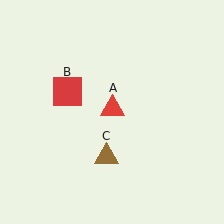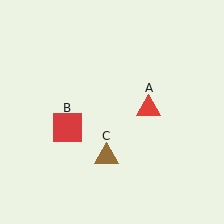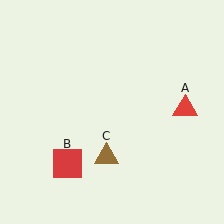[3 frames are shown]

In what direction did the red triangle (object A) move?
The red triangle (object A) moved right.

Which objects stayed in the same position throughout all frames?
Brown triangle (object C) remained stationary.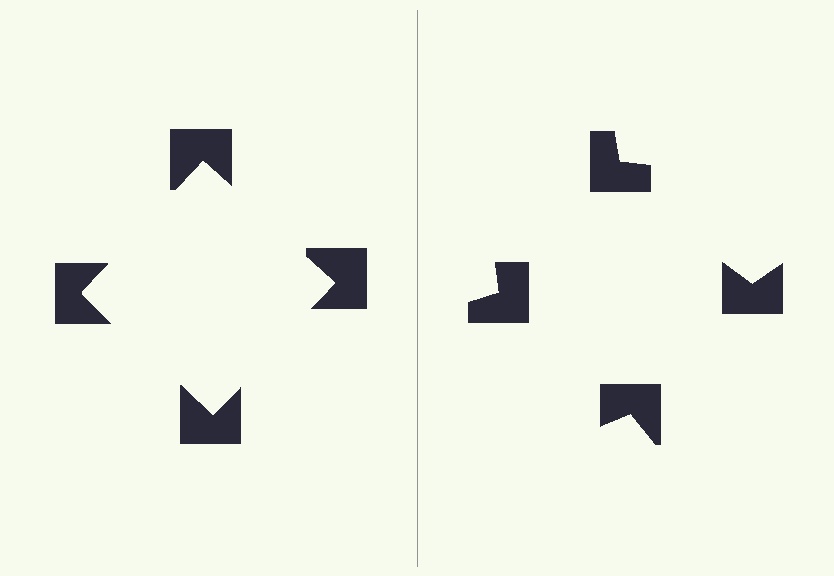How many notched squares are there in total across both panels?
8 — 4 on each side.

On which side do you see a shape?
An illusory square appears on the left side. On the right side the wedge cuts are rotated, so no coherent shape forms.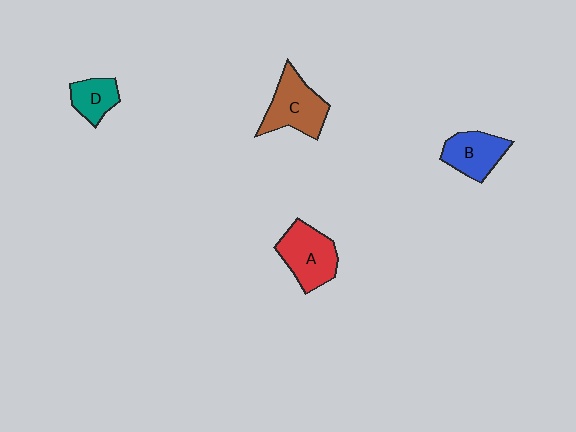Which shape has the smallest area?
Shape D (teal).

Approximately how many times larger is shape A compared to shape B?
Approximately 1.2 times.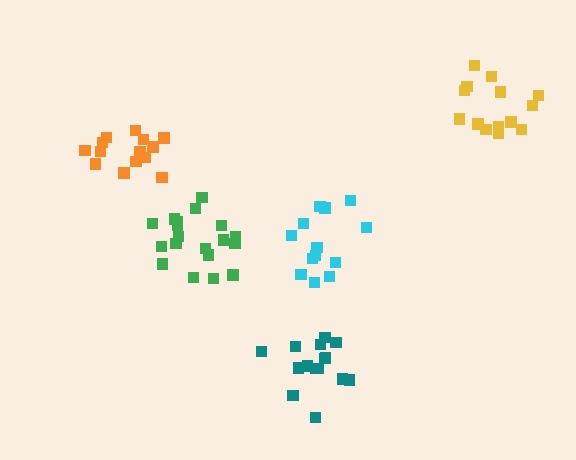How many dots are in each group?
Group 1: 13 dots, Group 2: 14 dots, Group 3: 19 dots, Group 4: 16 dots, Group 5: 14 dots (76 total).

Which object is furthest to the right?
The yellow cluster is rightmost.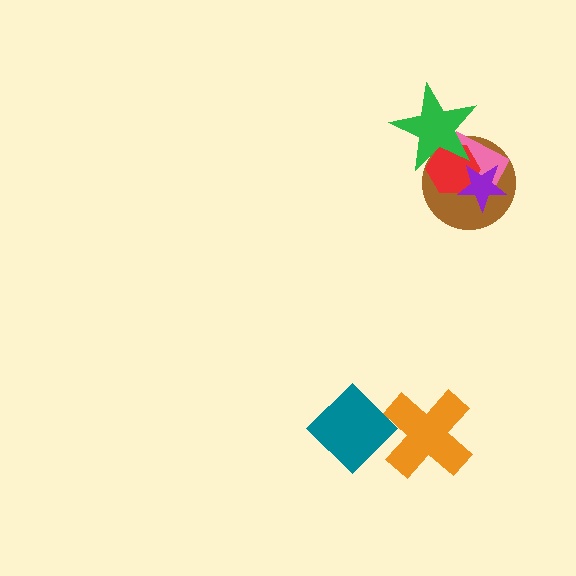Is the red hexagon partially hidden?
Yes, it is partially covered by another shape.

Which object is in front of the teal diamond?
The orange cross is in front of the teal diamond.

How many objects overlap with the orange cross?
1 object overlaps with the orange cross.